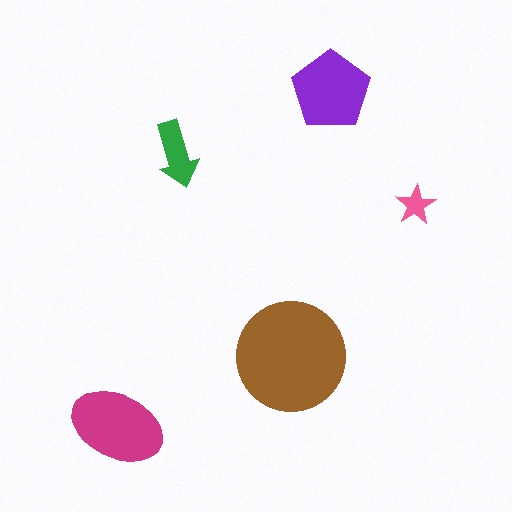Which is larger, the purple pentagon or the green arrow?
The purple pentagon.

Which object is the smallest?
The pink star.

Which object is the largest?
The brown circle.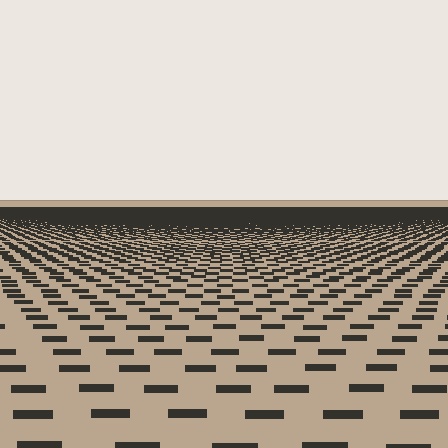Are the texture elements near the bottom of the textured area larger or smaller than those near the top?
Larger. Near the bottom, elements are closer to the viewer and appear at a bigger on-screen size.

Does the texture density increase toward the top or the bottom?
Density increases toward the top.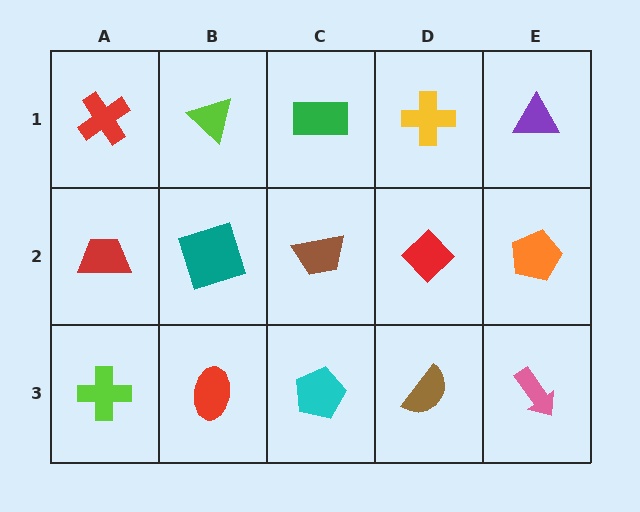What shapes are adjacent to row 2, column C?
A green rectangle (row 1, column C), a cyan pentagon (row 3, column C), a teal square (row 2, column B), a red diamond (row 2, column D).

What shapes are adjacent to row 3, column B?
A teal square (row 2, column B), a lime cross (row 3, column A), a cyan pentagon (row 3, column C).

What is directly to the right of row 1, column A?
A lime triangle.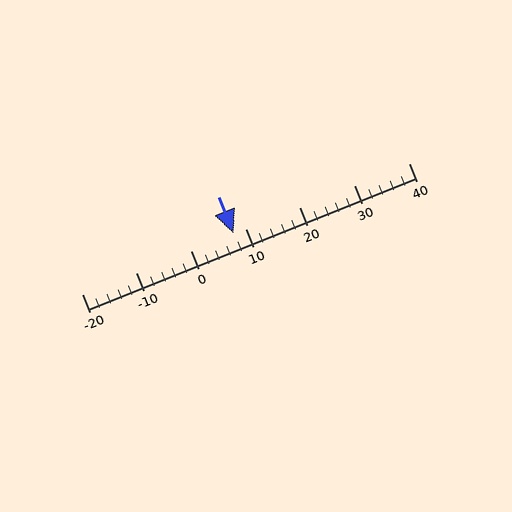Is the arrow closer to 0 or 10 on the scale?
The arrow is closer to 10.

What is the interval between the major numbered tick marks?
The major tick marks are spaced 10 units apart.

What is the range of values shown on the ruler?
The ruler shows values from -20 to 40.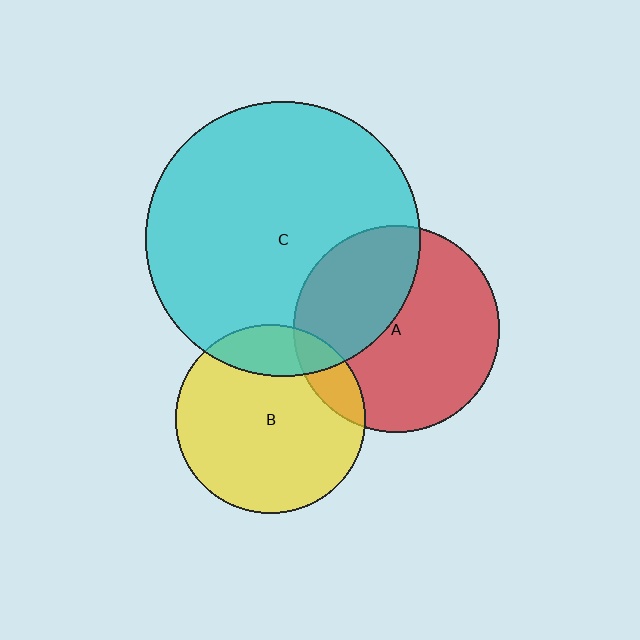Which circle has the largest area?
Circle C (cyan).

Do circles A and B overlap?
Yes.